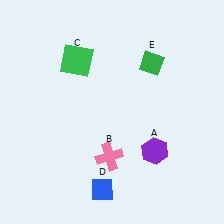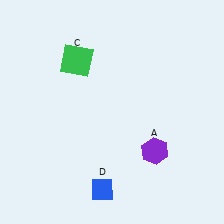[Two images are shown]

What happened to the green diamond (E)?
The green diamond (E) was removed in Image 2. It was in the top-right area of Image 1.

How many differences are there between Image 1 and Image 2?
There are 2 differences between the two images.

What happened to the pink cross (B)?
The pink cross (B) was removed in Image 2. It was in the bottom-left area of Image 1.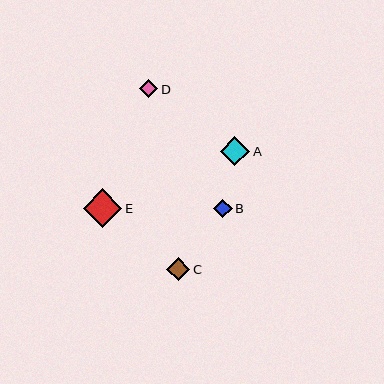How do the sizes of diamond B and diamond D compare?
Diamond B and diamond D are approximately the same size.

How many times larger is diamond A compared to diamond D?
Diamond A is approximately 1.6 times the size of diamond D.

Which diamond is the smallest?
Diamond D is the smallest with a size of approximately 18 pixels.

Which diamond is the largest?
Diamond E is the largest with a size of approximately 38 pixels.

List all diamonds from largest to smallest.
From largest to smallest: E, A, C, B, D.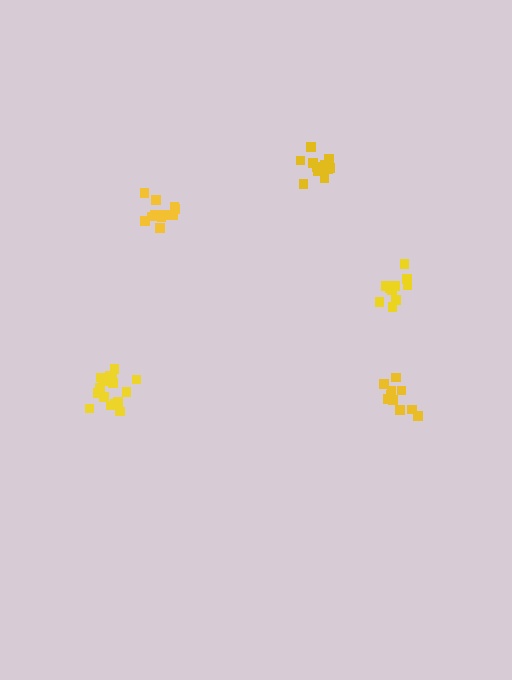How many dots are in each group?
Group 1: 12 dots, Group 2: 12 dots, Group 3: 12 dots, Group 4: 16 dots, Group 5: 10 dots (62 total).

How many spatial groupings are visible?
There are 5 spatial groupings.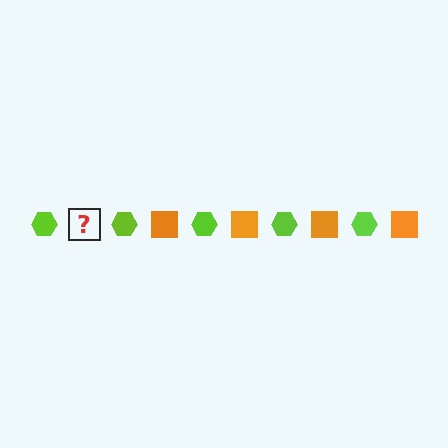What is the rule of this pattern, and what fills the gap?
The rule is that the pattern alternates between lime hexagon and orange square. The gap should be filled with an orange square.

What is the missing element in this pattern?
The missing element is an orange square.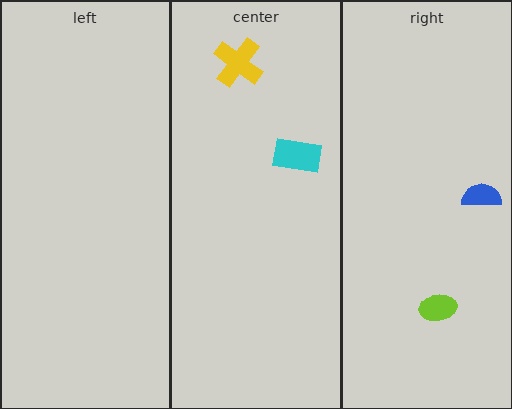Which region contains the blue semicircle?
The right region.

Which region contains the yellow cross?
The center region.